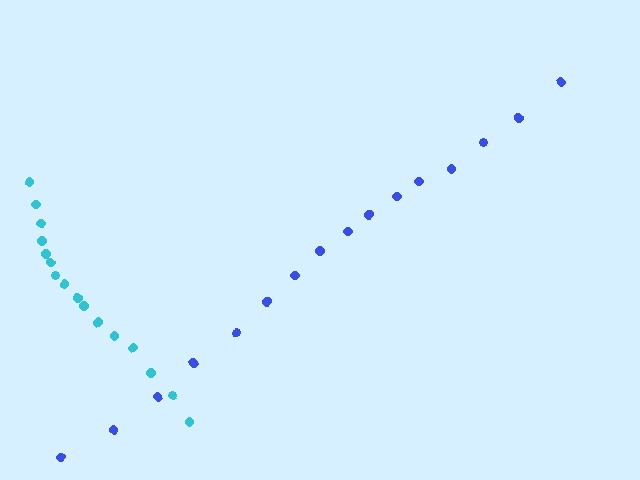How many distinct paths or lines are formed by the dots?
There are 2 distinct paths.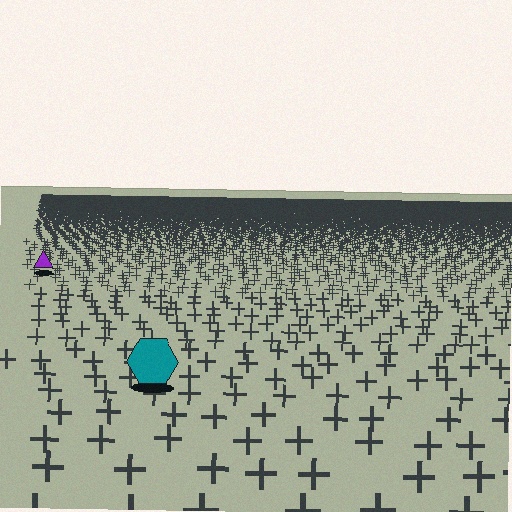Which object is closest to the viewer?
The teal hexagon is closest. The texture marks near it are larger and more spread out.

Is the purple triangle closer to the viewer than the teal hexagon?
No. The teal hexagon is closer — you can tell from the texture gradient: the ground texture is coarser near it.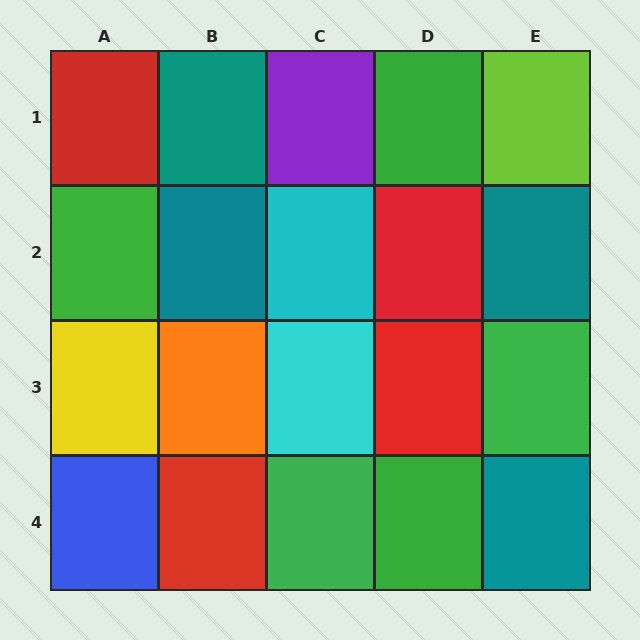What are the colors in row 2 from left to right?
Green, teal, cyan, red, teal.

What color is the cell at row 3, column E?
Green.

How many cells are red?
4 cells are red.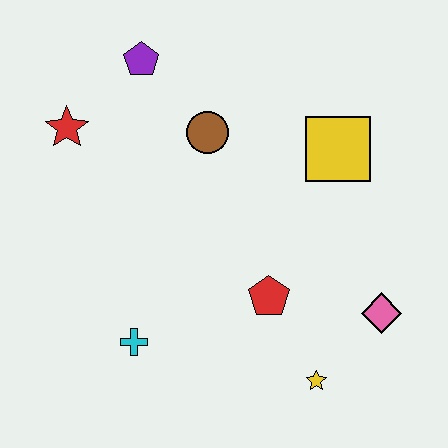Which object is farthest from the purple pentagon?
The yellow star is farthest from the purple pentagon.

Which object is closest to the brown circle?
The purple pentagon is closest to the brown circle.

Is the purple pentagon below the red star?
No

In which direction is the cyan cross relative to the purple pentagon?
The cyan cross is below the purple pentagon.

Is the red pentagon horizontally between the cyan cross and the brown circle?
No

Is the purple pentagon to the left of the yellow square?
Yes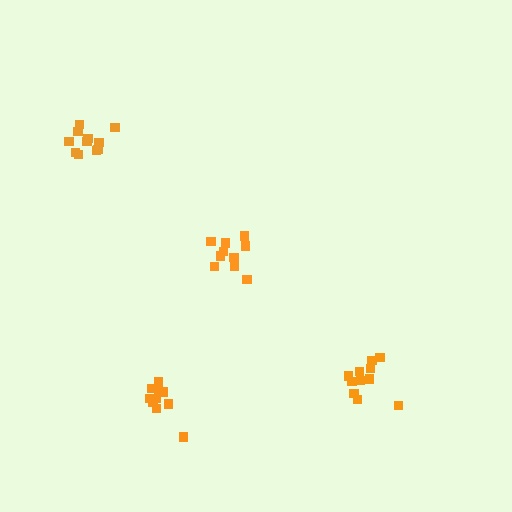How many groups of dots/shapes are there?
There are 4 groups.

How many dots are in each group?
Group 1: 11 dots, Group 2: 10 dots, Group 3: 12 dots, Group 4: 10 dots (43 total).